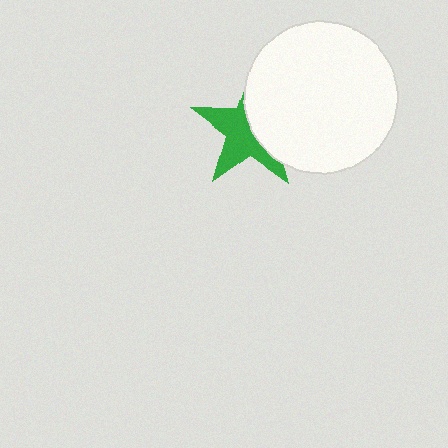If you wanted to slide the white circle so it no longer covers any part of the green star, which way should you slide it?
Slide it right — that is the most direct way to separate the two shapes.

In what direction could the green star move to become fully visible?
The green star could move left. That would shift it out from behind the white circle entirely.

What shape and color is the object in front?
The object in front is a white circle.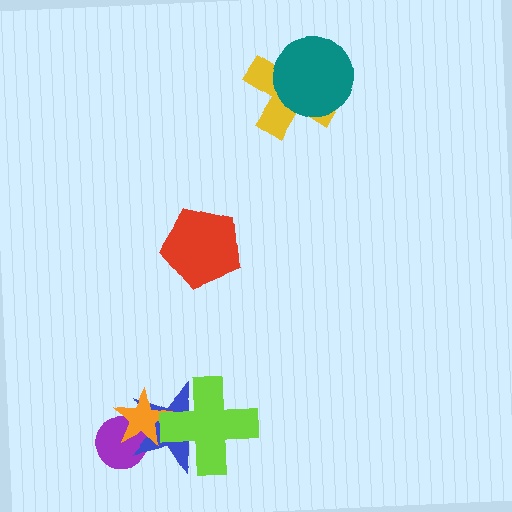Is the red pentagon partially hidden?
No, no other shape covers it.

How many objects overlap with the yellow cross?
1 object overlaps with the yellow cross.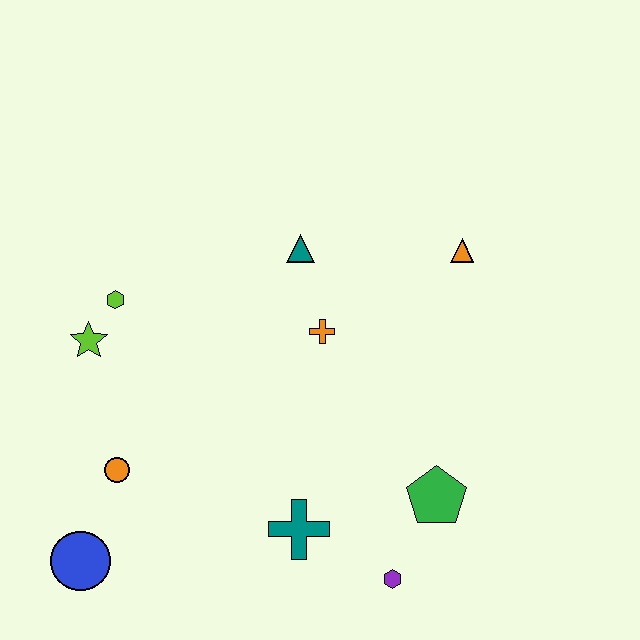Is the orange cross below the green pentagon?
No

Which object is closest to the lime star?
The lime hexagon is closest to the lime star.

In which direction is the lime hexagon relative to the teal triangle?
The lime hexagon is to the left of the teal triangle.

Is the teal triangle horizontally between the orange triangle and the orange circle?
Yes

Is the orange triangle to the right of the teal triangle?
Yes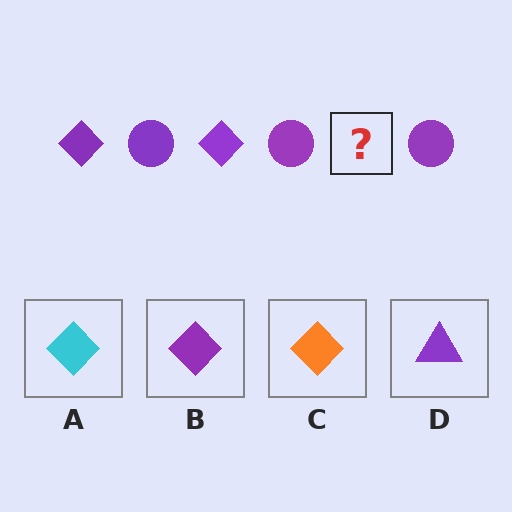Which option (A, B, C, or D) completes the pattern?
B.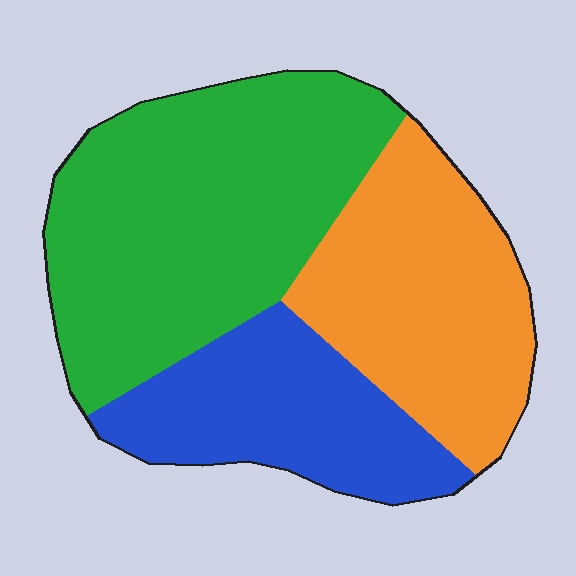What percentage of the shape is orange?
Orange takes up about one third (1/3) of the shape.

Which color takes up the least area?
Blue, at roughly 25%.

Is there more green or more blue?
Green.